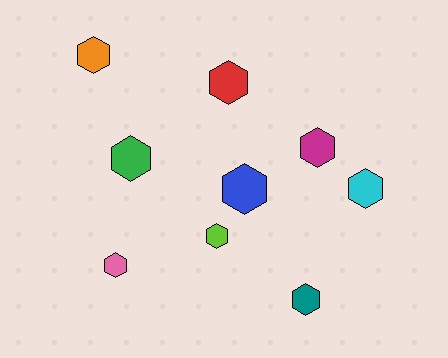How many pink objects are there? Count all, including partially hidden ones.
There is 1 pink object.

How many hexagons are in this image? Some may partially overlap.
There are 9 hexagons.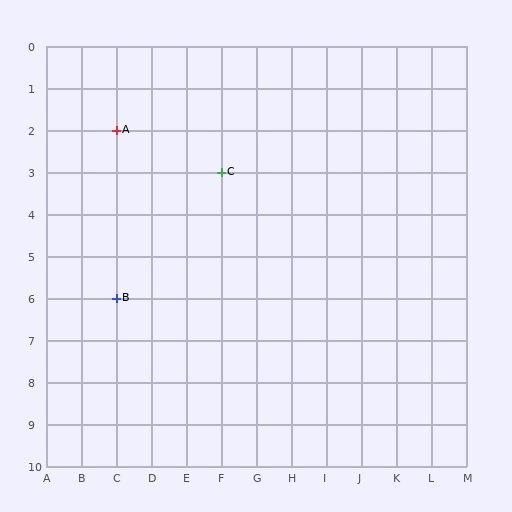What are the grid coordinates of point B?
Point B is at grid coordinates (C, 6).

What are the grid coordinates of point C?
Point C is at grid coordinates (F, 3).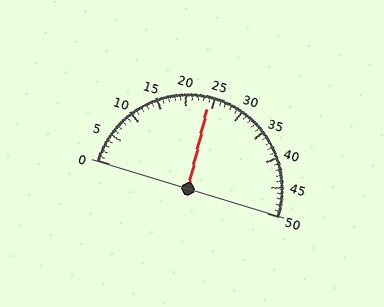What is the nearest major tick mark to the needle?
The nearest major tick mark is 25.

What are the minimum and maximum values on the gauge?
The gauge ranges from 0 to 50.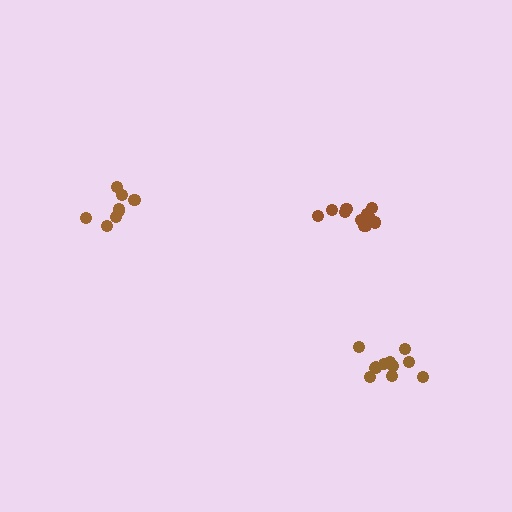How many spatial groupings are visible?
There are 3 spatial groupings.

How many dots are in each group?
Group 1: 12 dots, Group 2: 8 dots, Group 3: 11 dots (31 total).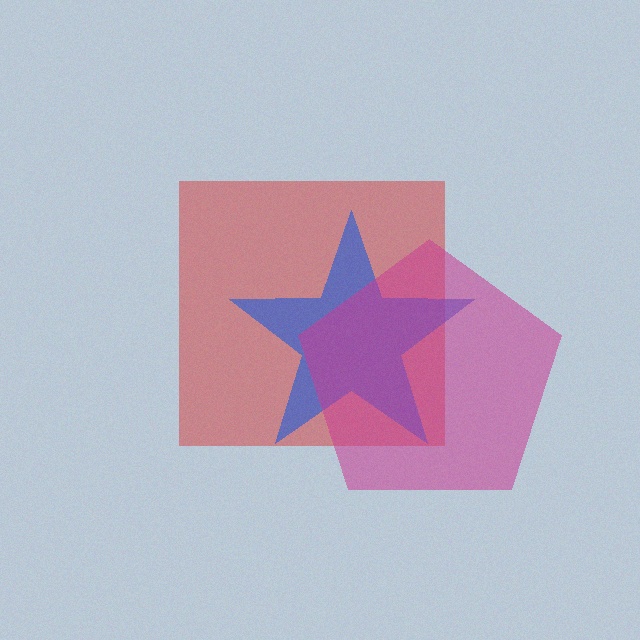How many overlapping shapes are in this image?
There are 3 overlapping shapes in the image.